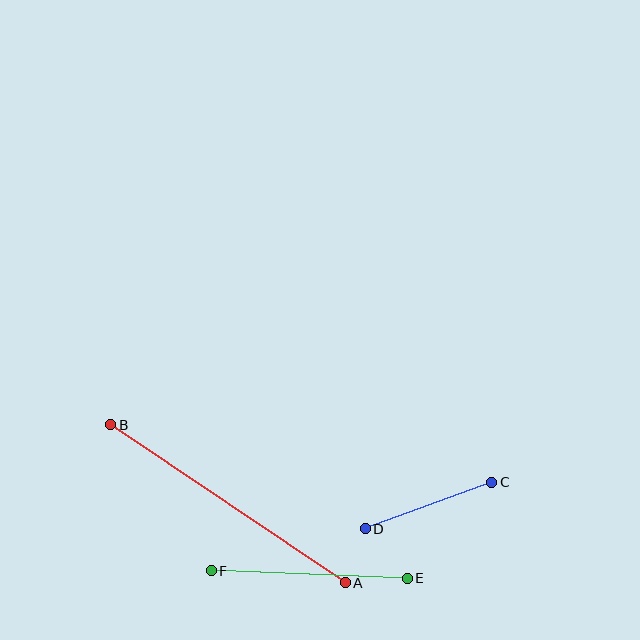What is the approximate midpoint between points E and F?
The midpoint is at approximately (309, 575) pixels.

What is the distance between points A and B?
The distance is approximately 283 pixels.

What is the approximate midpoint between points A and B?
The midpoint is at approximately (228, 504) pixels.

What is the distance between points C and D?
The distance is approximately 135 pixels.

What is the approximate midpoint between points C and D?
The midpoint is at approximately (429, 505) pixels.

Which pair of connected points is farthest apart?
Points A and B are farthest apart.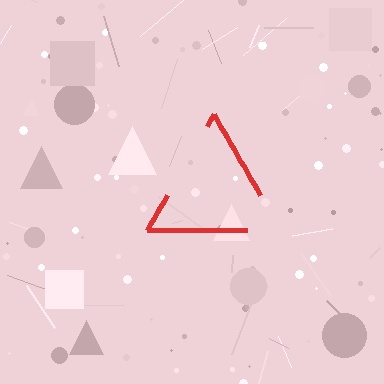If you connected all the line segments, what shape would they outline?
They would outline a triangle.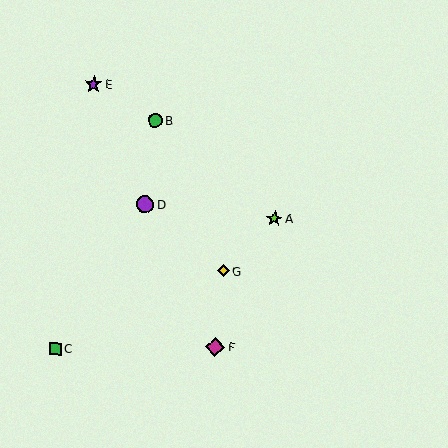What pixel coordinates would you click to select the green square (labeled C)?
Click at (55, 349) to select the green square C.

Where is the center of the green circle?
The center of the green circle is at (155, 121).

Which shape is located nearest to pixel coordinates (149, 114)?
The green circle (labeled B) at (155, 121) is nearest to that location.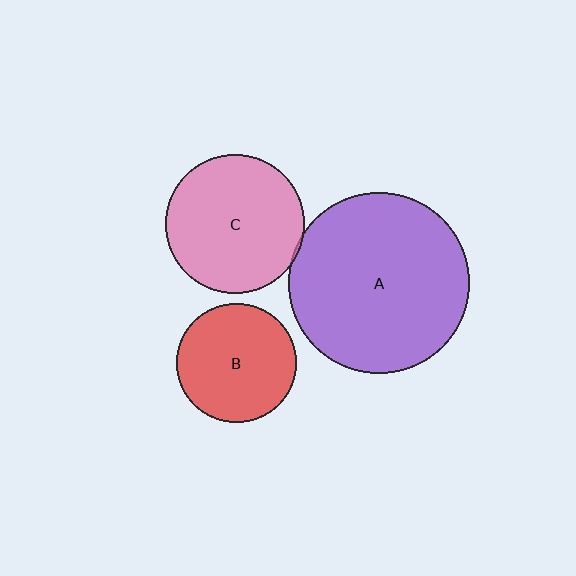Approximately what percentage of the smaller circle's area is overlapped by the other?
Approximately 5%.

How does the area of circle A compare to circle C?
Approximately 1.7 times.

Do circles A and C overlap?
Yes.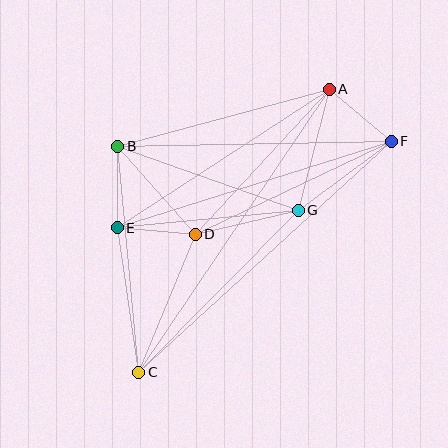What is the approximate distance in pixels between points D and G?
The distance between D and G is approximately 106 pixels.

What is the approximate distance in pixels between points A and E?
The distance between A and E is approximately 253 pixels.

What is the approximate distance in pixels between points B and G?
The distance between B and G is approximately 192 pixels.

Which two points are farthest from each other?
Points C and F are farthest from each other.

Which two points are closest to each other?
Points D and E are closest to each other.